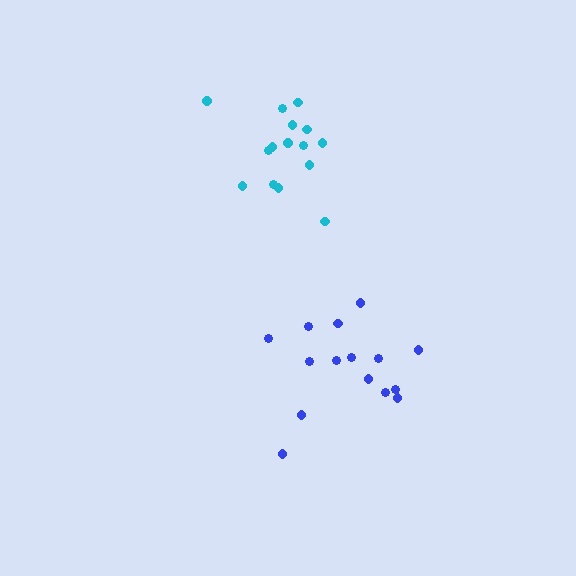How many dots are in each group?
Group 1: 15 dots, Group 2: 15 dots (30 total).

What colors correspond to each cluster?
The clusters are colored: blue, cyan.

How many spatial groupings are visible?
There are 2 spatial groupings.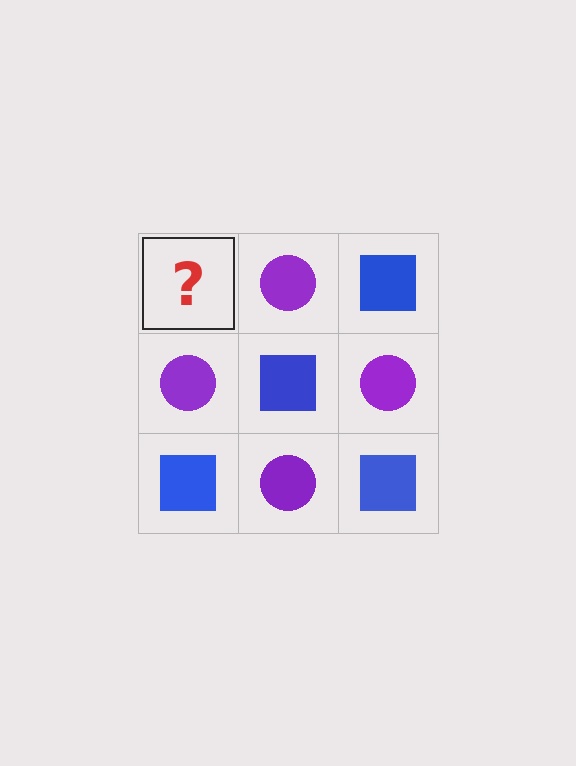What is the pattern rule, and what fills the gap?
The rule is that it alternates blue square and purple circle in a checkerboard pattern. The gap should be filled with a blue square.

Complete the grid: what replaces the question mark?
The question mark should be replaced with a blue square.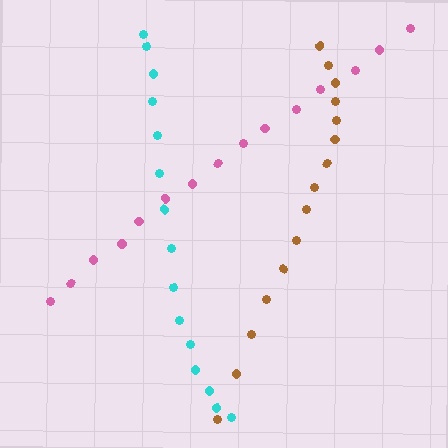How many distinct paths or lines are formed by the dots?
There are 3 distinct paths.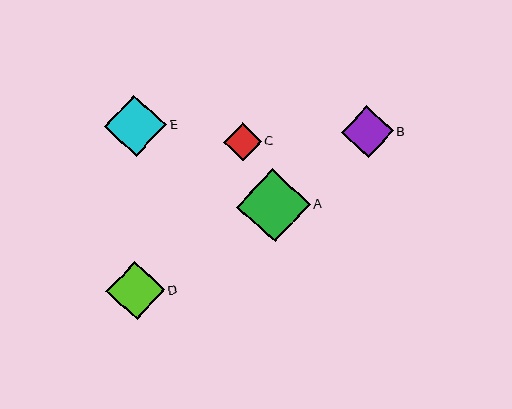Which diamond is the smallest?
Diamond C is the smallest with a size of approximately 38 pixels.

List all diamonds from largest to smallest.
From largest to smallest: A, E, D, B, C.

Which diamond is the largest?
Diamond A is the largest with a size of approximately 73 pixels.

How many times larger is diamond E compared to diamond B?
Diamond E is approximately 1.2 times the size of diamond B.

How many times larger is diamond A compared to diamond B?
Diamond A is approximately 1.4 times the size of diamond B.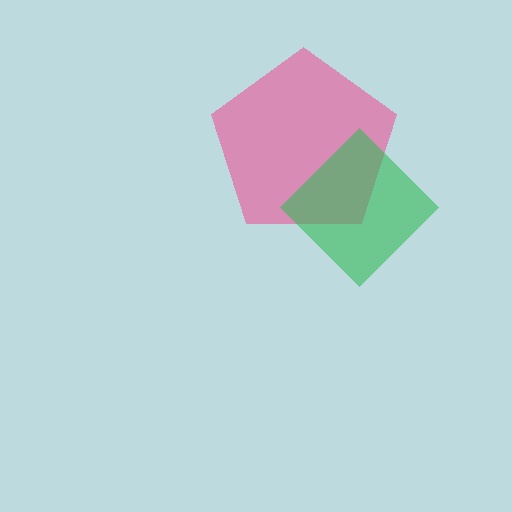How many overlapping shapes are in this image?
There are 2 overlapping shapes in the image.